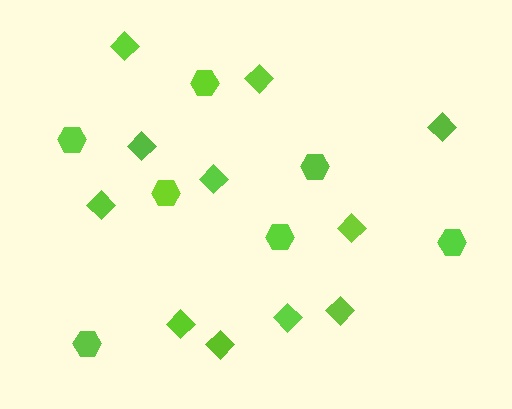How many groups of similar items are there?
There are 2 groups: one group of diamonds (11) and one group of hexagons (7).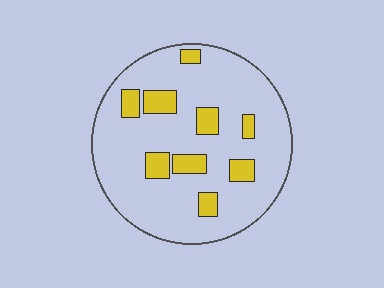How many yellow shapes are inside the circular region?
9.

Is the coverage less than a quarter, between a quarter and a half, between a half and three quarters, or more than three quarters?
Less than a quarter.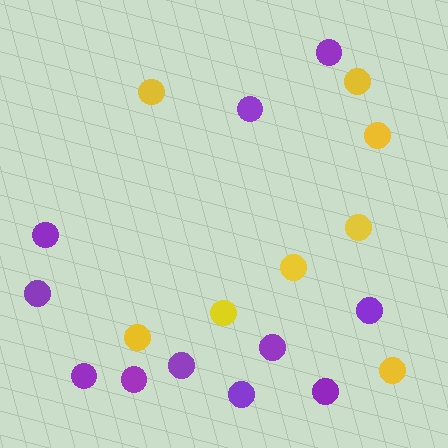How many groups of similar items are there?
There are 2 groups: one group of purple circles (11) and one group of yellow circles (8).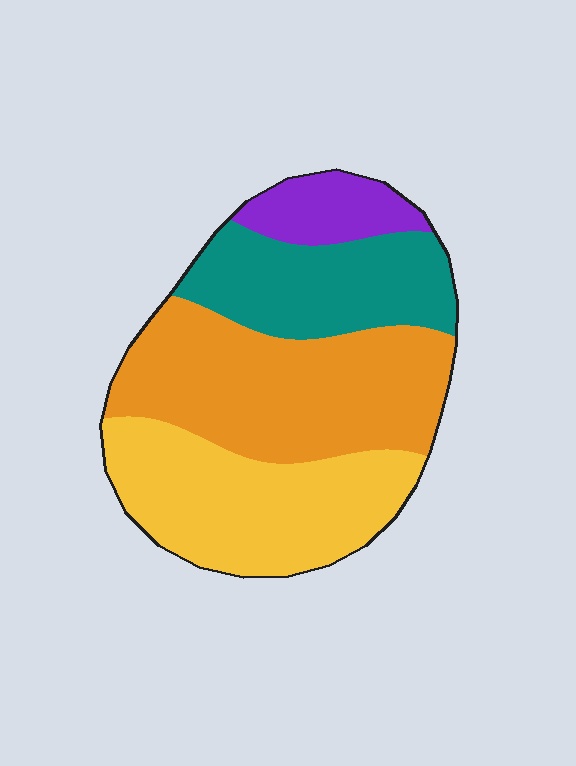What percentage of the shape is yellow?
Yellow covers 31% of the shape.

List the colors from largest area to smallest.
From largest to smallest: orange, yellow, teal, purple.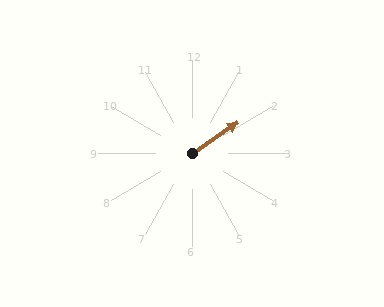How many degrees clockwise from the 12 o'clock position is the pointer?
Approximately 55 degrees.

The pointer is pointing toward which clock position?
Roughly 2 o'clock.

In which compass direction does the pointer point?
Northeast.